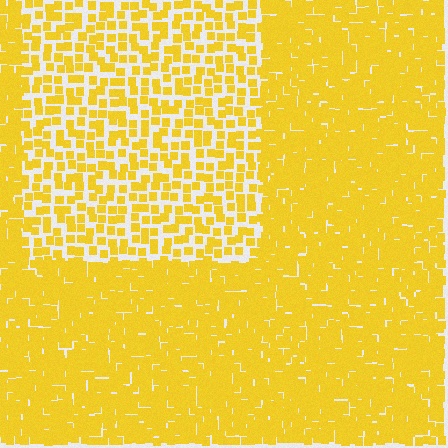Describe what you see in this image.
The image contains small yellow elements arranged at two different densities. A rectangle-shaped region is visible where the elements are less densely packed than the surrounding area.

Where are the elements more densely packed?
The elements are more densely packed outside the rectangle boundary.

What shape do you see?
I see a rectangle.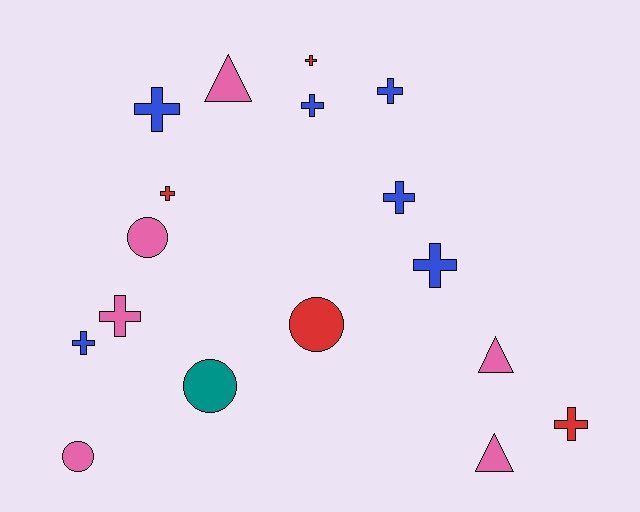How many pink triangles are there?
There are 3 pink triangles.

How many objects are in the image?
There are 17 objects.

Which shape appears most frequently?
Cross, with 10 objects.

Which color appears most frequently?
Pink, with 6 objects.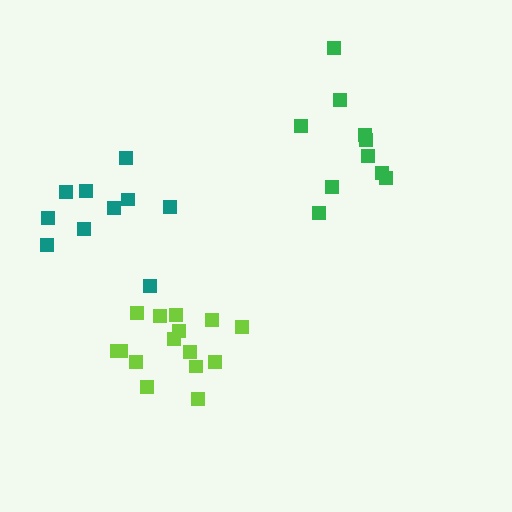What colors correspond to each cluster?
The clusters are colored: teal, lime, green.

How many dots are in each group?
Group 1: 10 dots, Group 2: 15 dots, Group 3: 10 dots (35 total).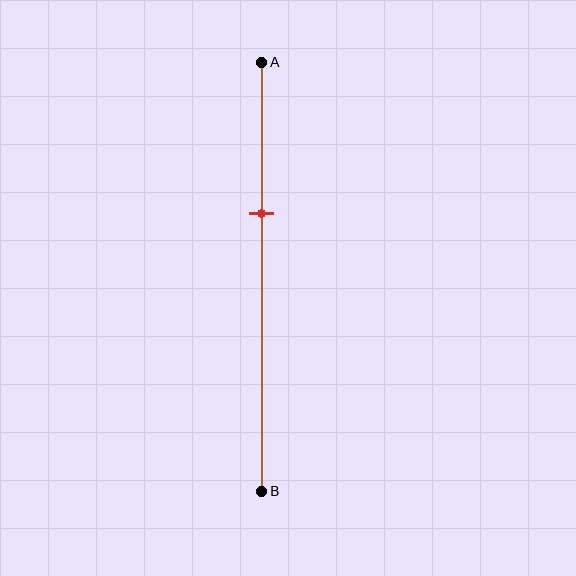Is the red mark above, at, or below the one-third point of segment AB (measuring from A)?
The red mark is approximately at the one-third point of segment AB.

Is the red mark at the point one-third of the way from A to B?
Yes, the mark is approximately at the one-third point.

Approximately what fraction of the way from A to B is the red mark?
The red mark is approximately 35% of the way from A to B.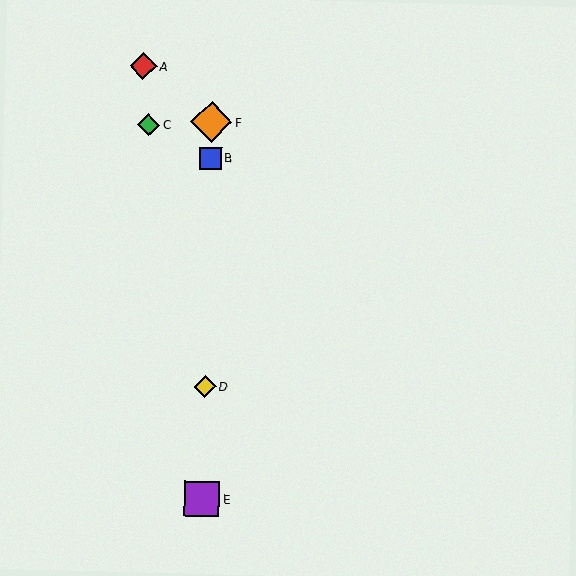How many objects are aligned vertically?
4 objects (B, D, E, F) are aligned vertically.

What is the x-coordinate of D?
Object D is at x≈205.